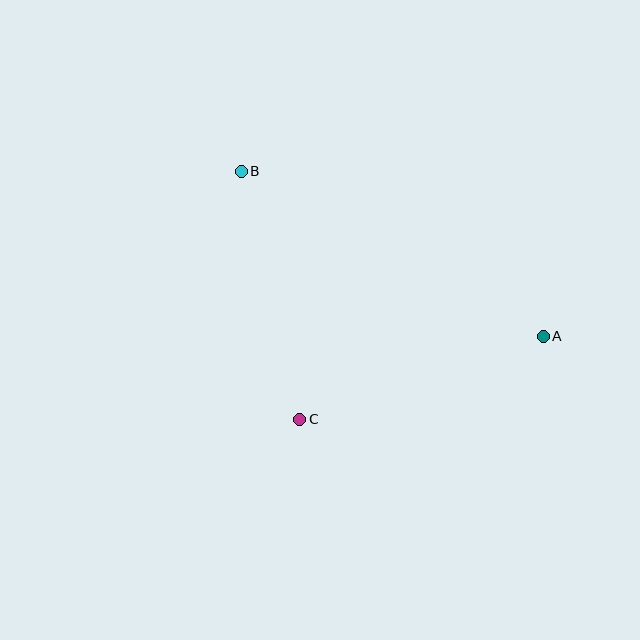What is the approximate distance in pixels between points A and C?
The distance between A and C is approximately 257 pixels.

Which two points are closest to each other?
Points B and C are closest to each other.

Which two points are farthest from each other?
Points A and B are farthest from each other.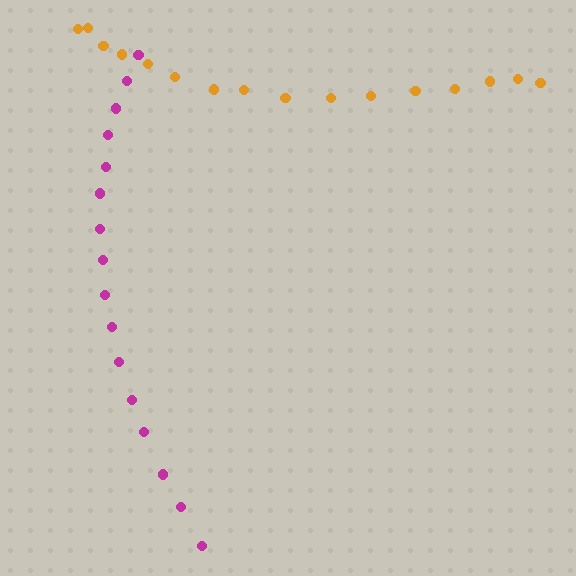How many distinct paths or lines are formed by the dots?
There are 2 distinct paths.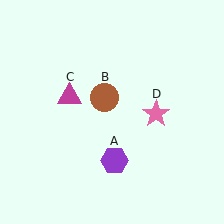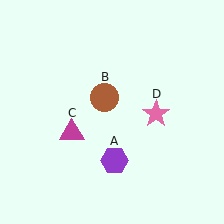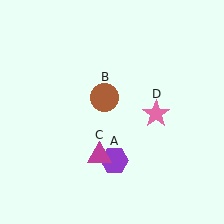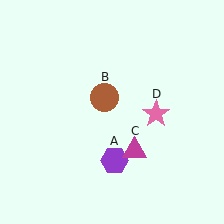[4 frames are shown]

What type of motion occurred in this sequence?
The magenta triangle (object C) rotated counterclockwise around the center of the scene.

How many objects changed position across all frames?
1 object changed position: magenta triangle (object C).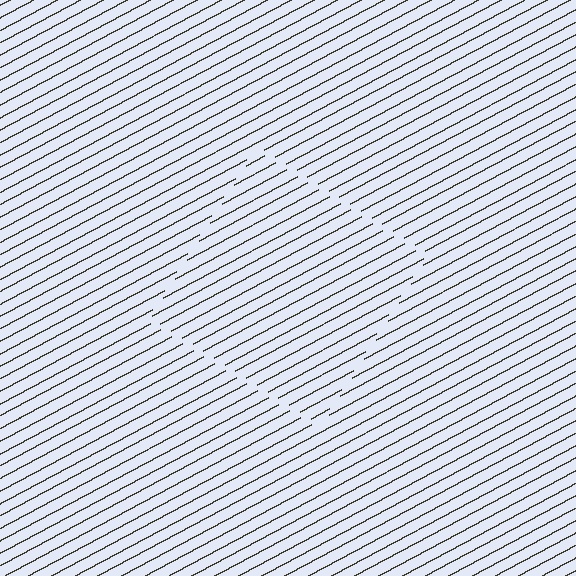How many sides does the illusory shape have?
4 sides — the line-ends trace a square.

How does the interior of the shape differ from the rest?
The interior of the shape contains the same grating, shifted by half a period — the contour is defined by the phase discontinuity where line-ends from the inner and outer gratings abut.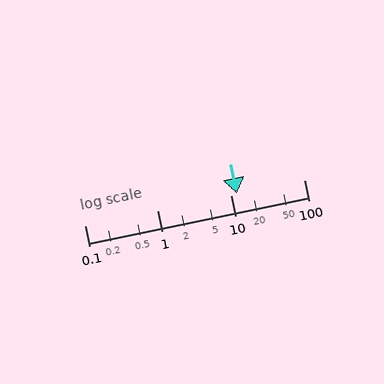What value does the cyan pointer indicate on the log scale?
The pointer indicates approximately 12.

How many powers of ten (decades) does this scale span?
The scale spans 3 decades, from 0.1 to 100.